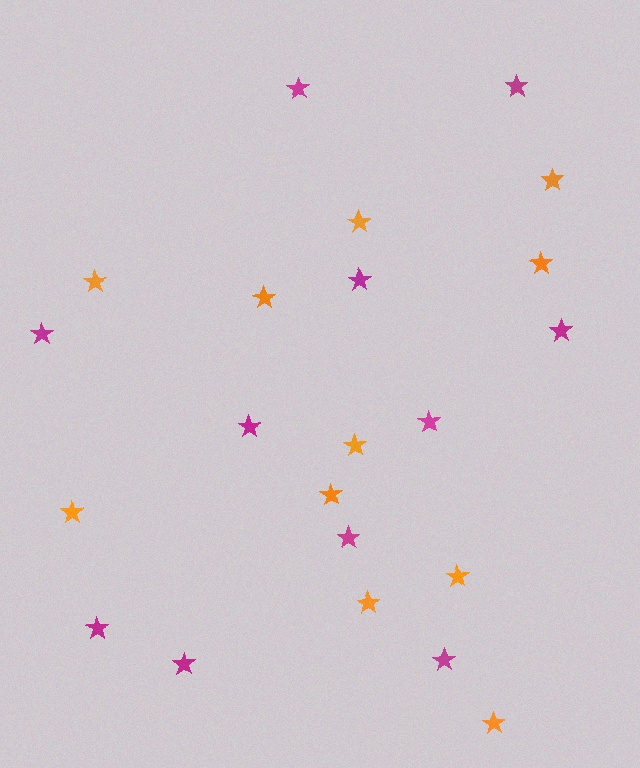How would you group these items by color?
There are 2 groups: one group of magenta stars (11) and one group of orange stars (11).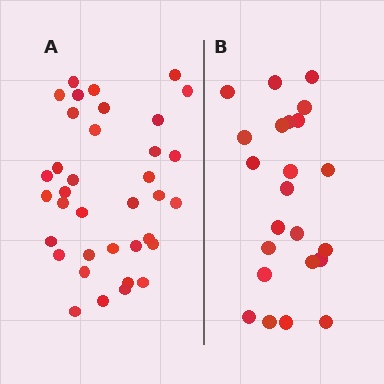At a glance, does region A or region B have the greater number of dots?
Region A (the left region) has more dots.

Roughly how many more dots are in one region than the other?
Region A has approximately 15 more dots than region B.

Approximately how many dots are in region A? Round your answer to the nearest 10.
About 40 dots. (The exact count is 36, which rounds to 40.)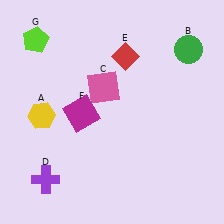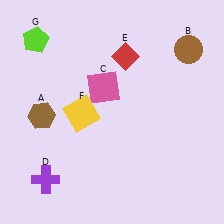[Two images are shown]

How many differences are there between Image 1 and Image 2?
There are 3 differences between the two images.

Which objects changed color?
A changed from yellow to brown. B changed from green to brown. F changed from magenta to yellow.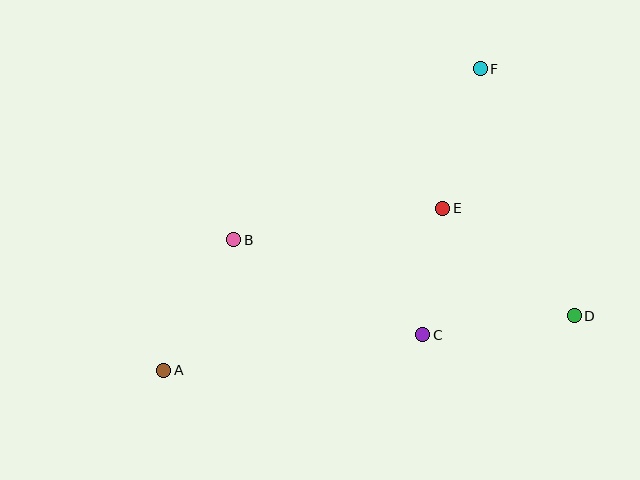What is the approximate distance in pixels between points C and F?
The distance between C and F is approximately 272 pixels.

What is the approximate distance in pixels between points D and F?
The distance between D and F is approximately 265 pixels.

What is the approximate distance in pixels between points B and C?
The distance between B and C is approximately 211 pixels.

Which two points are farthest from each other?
Points A and F are farthest from each other.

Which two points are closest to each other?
Points C and E are closest to each other.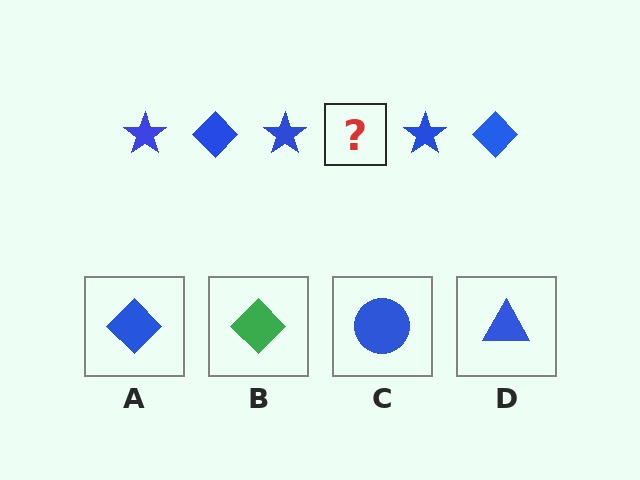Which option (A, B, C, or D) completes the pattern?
A.